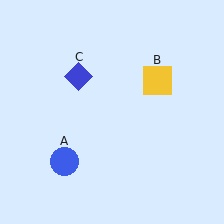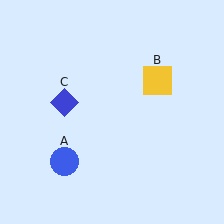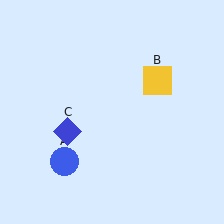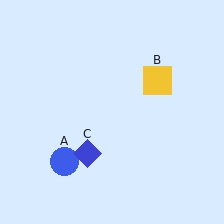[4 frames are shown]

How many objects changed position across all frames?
1 object changed position: blue diamond (object C).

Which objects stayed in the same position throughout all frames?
Blue circle (object A) and yellow square (object B) remained stationary.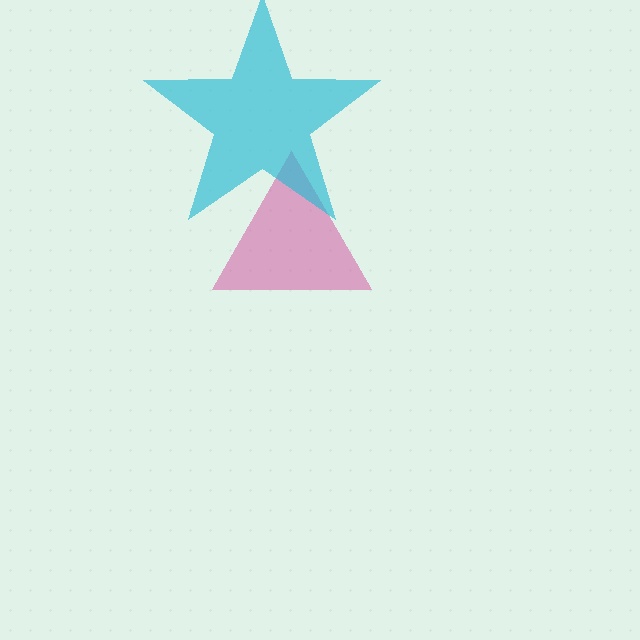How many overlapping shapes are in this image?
There are 2 overlapping shapes in the image.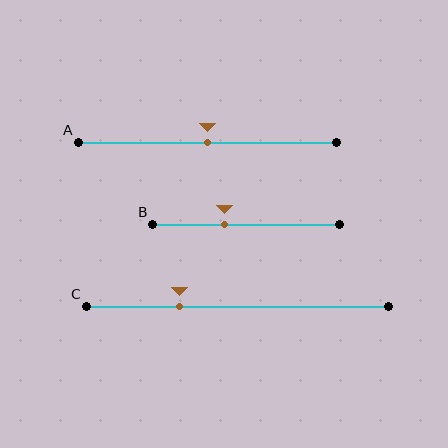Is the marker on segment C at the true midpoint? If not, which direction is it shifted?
No, the marker on segment C is shifted to the left by about 19% of the segment length.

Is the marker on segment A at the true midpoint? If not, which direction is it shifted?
Yes, the marker on segment A is at the true midpoint.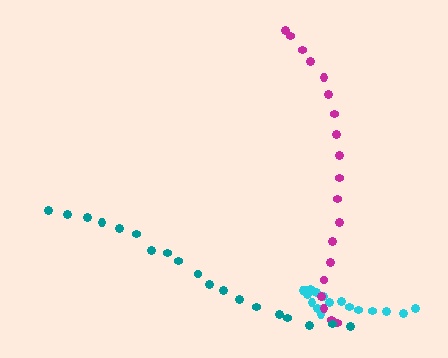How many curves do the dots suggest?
There are 3 distinct paths.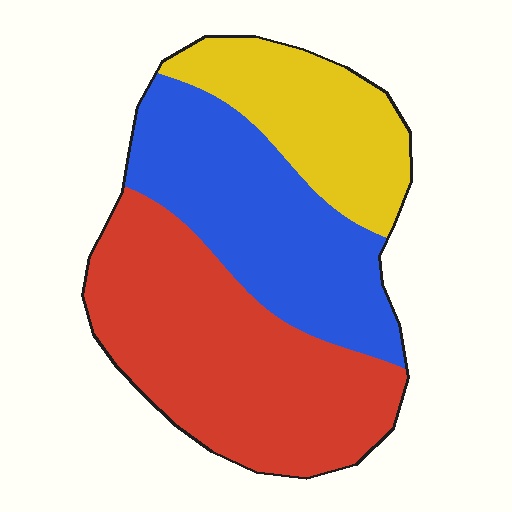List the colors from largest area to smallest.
From largest to smallest: red, blue, yellow.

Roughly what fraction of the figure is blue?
Blue covers 34% of the figure.